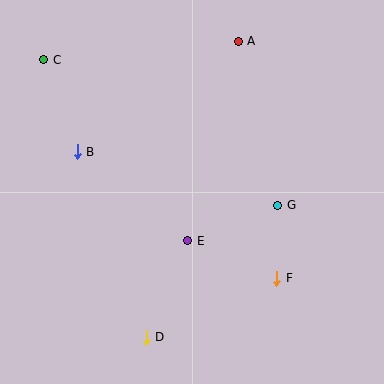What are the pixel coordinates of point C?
Point C is at (44, 60).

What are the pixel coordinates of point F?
Point F is at (277, 278).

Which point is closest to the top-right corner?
Point A is closest to the top-right corner.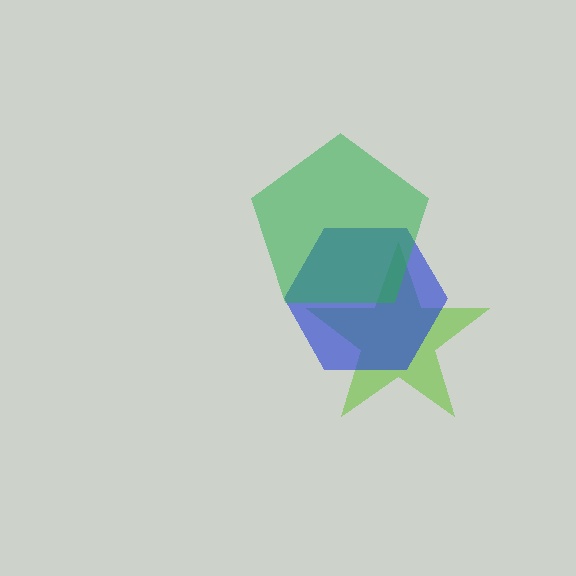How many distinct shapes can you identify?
There are 3 distinct shapes: a lime star, a blue hexagon, a green pentagon.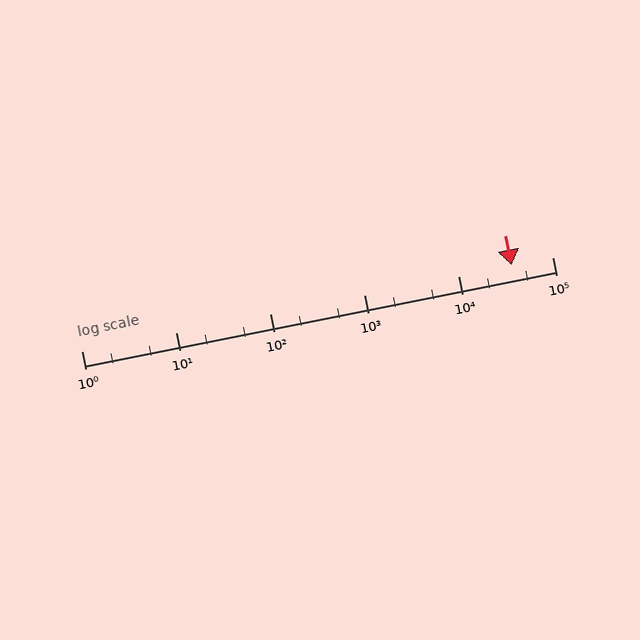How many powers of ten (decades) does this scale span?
The scale spans 5 decades, from 1 to 100000.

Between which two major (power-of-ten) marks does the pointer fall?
The pointer is between 10000 and 100000.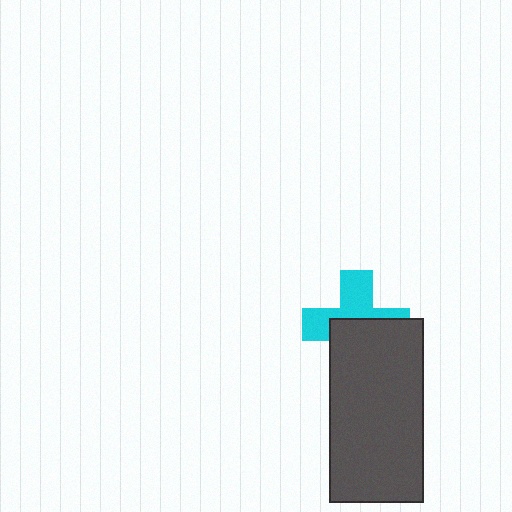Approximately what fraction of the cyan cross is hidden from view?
Roughly 51% of the cyan cross is hidden behind the dark gray rectangle.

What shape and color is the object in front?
The object in front is a dark gray rectangle.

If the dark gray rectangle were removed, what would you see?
You would see the complete cyan cross.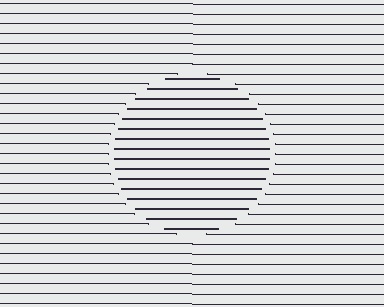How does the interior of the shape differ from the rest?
The interior of the shape contains the same grating, shifted by half a period — the contour is defined by the phase discontinuity where line-ends from the inner and outer gratings abut.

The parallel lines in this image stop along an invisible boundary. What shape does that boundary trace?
An illusory circle. The interior of the shape contains the same grating, shifted by half a period — the contour is defined by the phase discontinuity where line-ends from the inner and outer gratings abut.